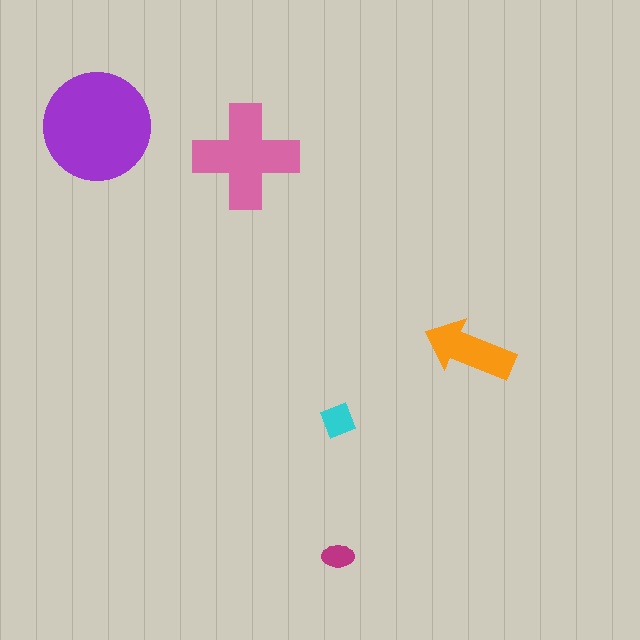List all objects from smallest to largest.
The magenta ellipse, the cyan diamond, the orange arrow, the pink cross, the purple circle.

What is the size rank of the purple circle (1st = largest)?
1st.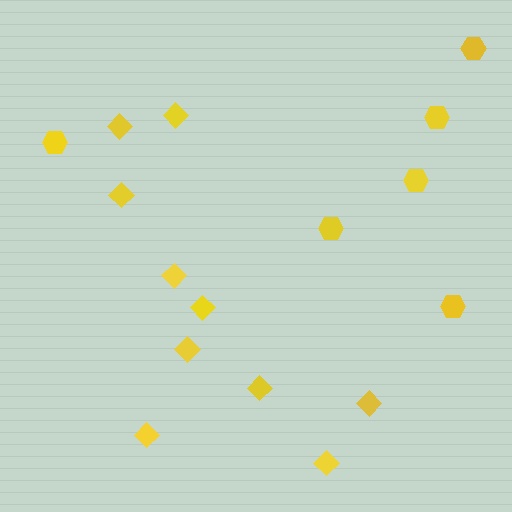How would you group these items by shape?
There are 2 groups: one group of diamonds (10) and one group of hexagons (6).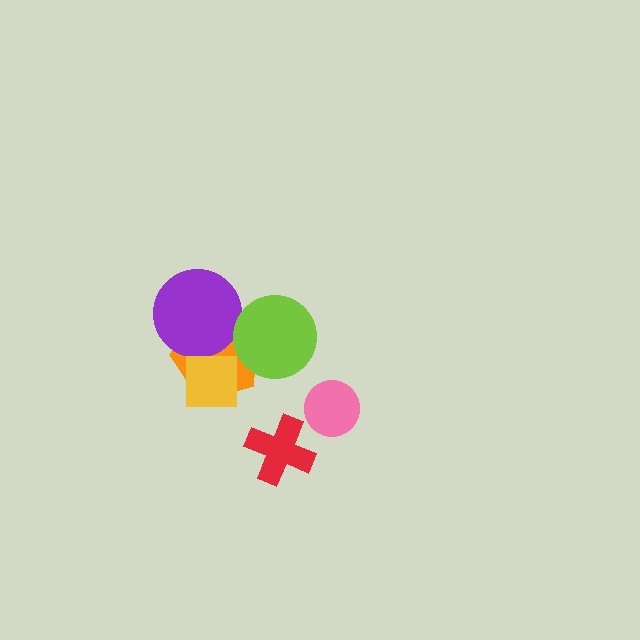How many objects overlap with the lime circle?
1 object overlaps with the lime circle.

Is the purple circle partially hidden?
No, no other shape covers it.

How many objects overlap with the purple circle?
1 object overlaps with the purple circle.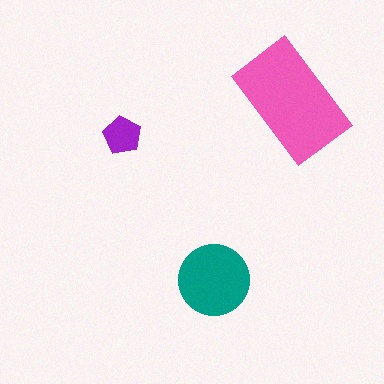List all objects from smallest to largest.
The purple pentagon, the teal circle, the pink rectangle.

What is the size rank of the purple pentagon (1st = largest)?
3rd.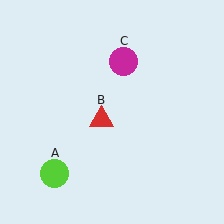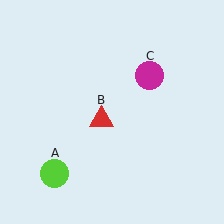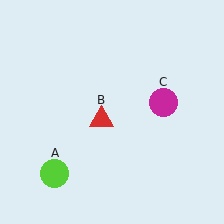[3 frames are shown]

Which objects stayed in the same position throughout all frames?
Lime circle (object A) and red triangle (object B) remained stationary.